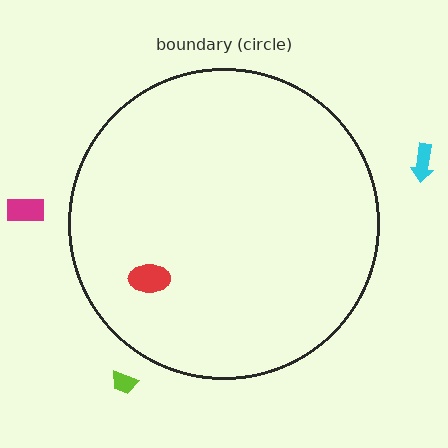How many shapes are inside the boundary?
1 inside, 3 outside.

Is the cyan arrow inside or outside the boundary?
Outside.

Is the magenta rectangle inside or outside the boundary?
Outside.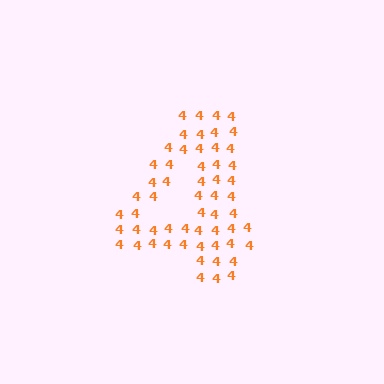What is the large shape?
The large shape is the digit 4.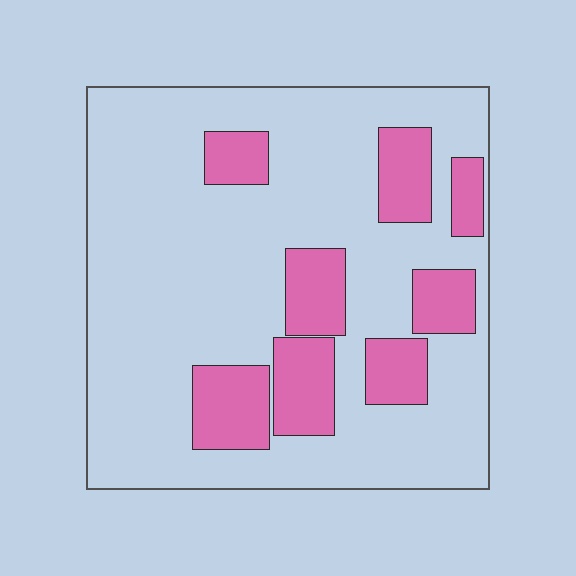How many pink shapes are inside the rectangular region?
8.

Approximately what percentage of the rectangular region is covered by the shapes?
Approximately 25%.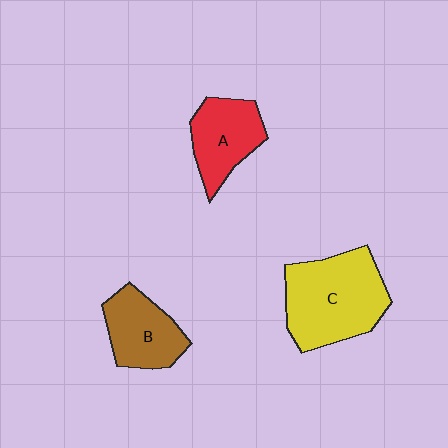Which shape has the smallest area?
Shape A (red).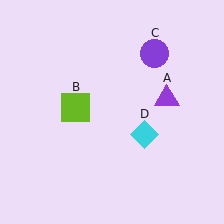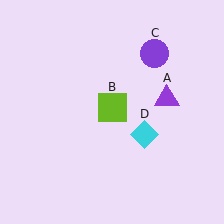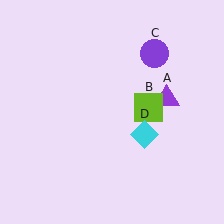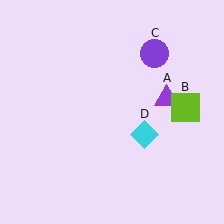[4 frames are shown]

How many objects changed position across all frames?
1 object changed position: lime square (object B).